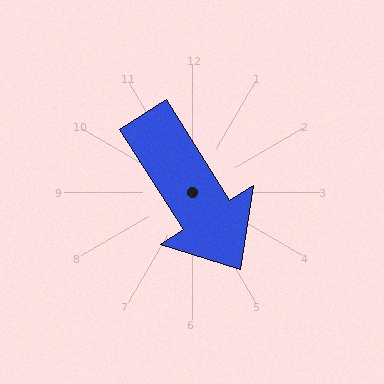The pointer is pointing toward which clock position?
Roughly 5 o'clock.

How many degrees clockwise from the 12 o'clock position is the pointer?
Approximately 148 degrees.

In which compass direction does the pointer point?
Southeast.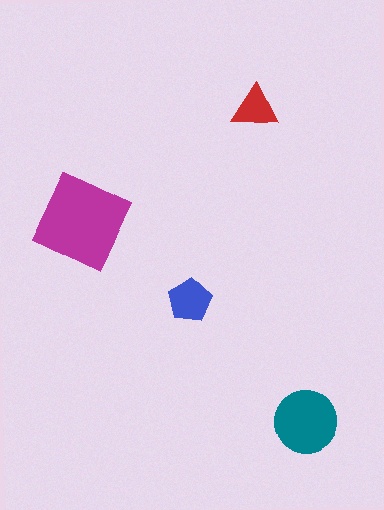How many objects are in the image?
There are 4 objects in the image.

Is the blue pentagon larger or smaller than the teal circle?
Smaller.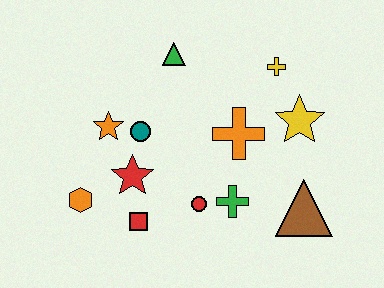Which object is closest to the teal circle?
The orange star is closest to the teal circle.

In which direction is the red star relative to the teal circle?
The red star is below the teal circle.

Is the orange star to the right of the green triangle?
No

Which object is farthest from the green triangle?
The brown triangle is farthest from the green triangle.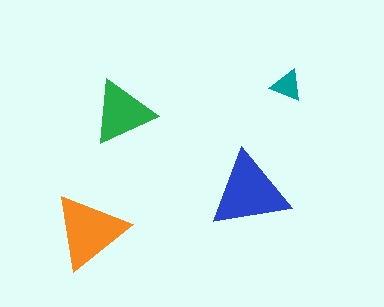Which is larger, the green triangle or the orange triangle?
The orange one.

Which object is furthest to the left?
The orange triangle is leftmost.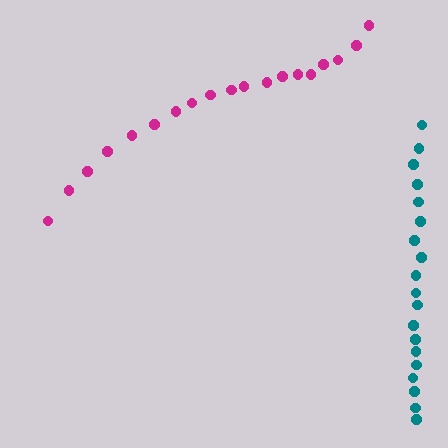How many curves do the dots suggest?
There are 2 distinct paths.